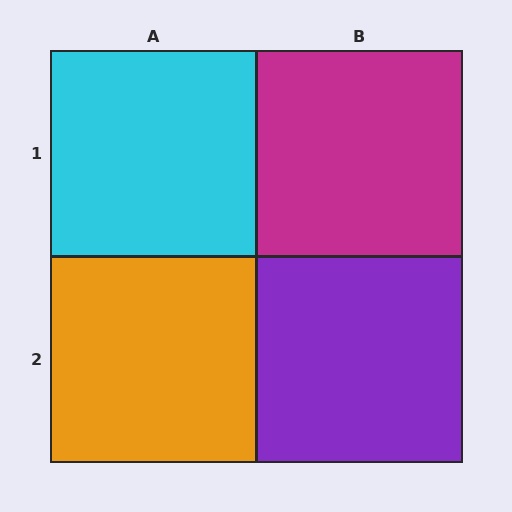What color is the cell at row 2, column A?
Orange.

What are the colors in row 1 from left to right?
Cyan, magenta.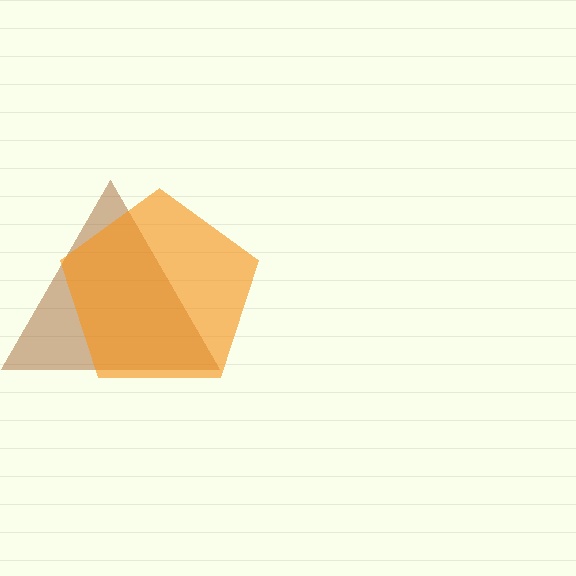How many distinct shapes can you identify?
There are 2 distinct shapes: a brown triangle, an orange pentagon.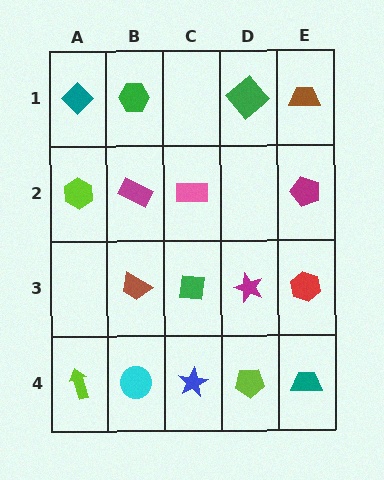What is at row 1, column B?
A green hexagon.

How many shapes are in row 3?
4 shapes.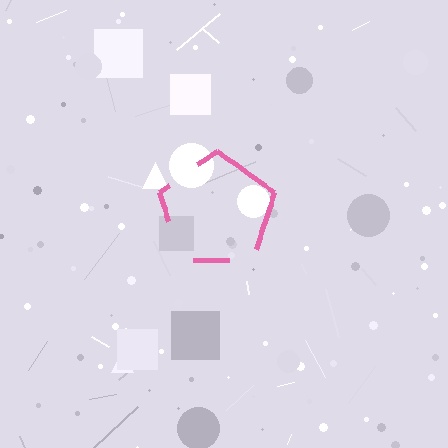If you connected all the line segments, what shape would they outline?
They would outline a pentagon.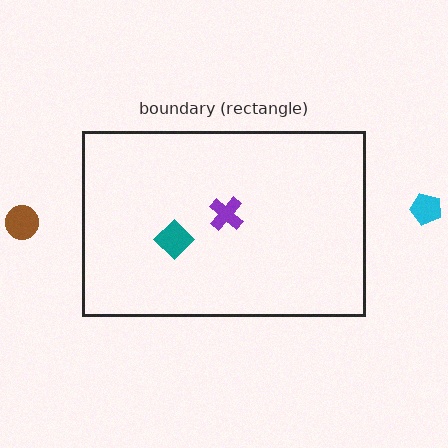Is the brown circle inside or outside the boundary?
Outside.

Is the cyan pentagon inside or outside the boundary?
Outside.